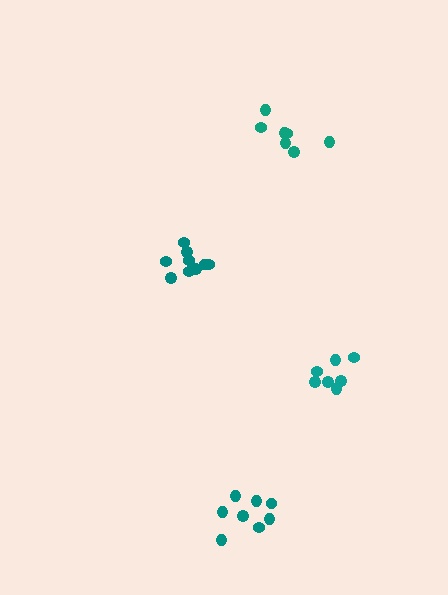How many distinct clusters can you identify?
There are 4 distinct clusters.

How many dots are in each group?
Group 1: 8 dots, Group 2: 7 dots, Group 3: 9 dots, Group 4: 7 dots (31 total).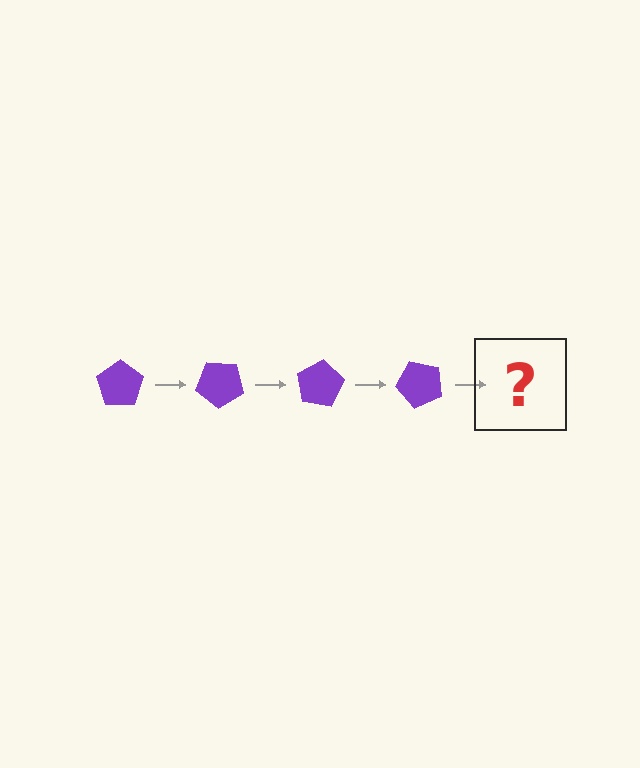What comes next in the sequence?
The next element should be a purple pentagon rotated 160 degrees.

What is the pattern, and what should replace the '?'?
The pattern is that the pentagon rotates 40 degrees each step. The '?' should be a purple pentagon rotated 160 degrees.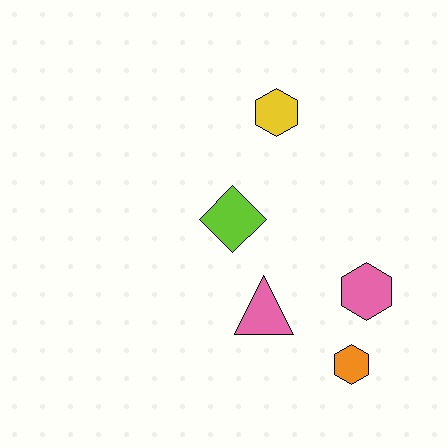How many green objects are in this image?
There are no green objects.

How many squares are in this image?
There are no squares.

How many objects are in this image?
There are 5 objects.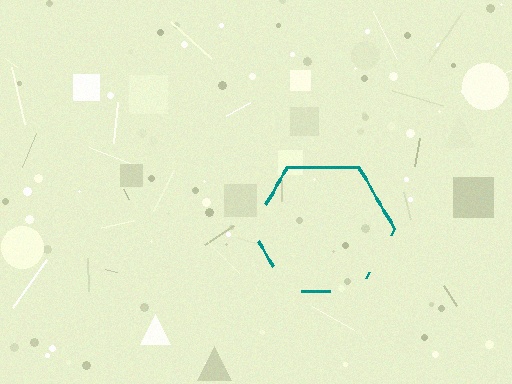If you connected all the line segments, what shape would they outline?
They would outline a hexagon.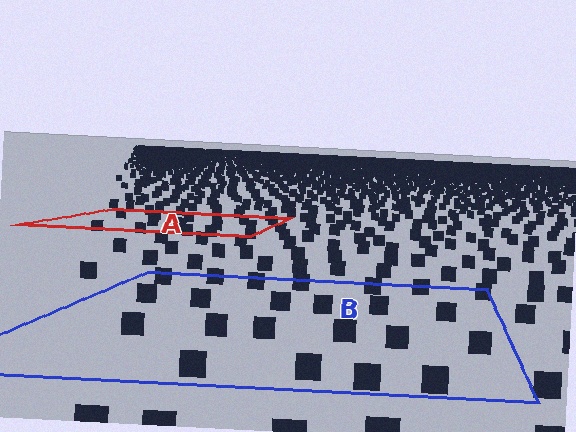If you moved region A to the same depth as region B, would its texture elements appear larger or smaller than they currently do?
They would appear larger. At a closer depth, the same texture elements are projected at a bigger on-screen size.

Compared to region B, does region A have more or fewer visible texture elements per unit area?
Region A has more texture elements per unit area — they are packed more densely because it is farther away.